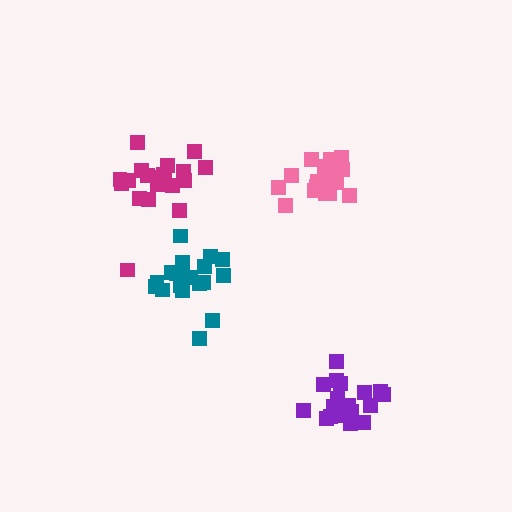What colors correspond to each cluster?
The clusters are colored: pink, teal, purple, magenta.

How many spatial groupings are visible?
There are 4 spatial groupings.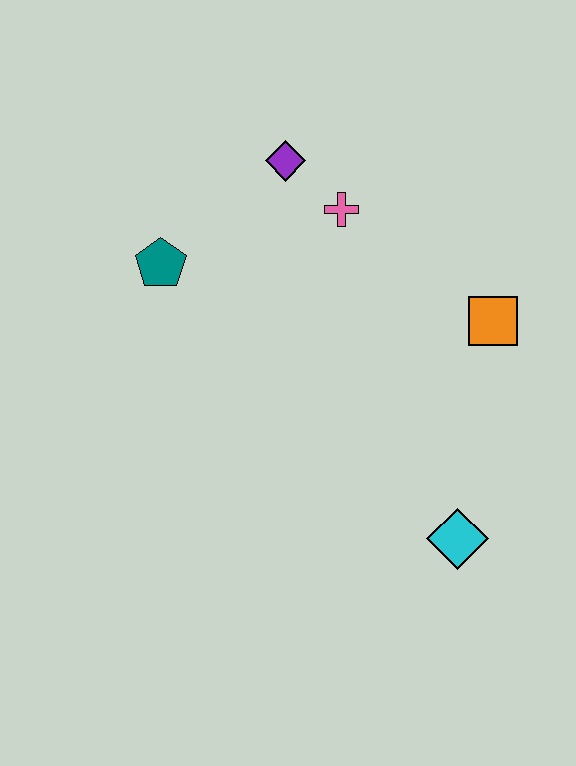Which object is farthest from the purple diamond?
The cyan diamond is farthest from the purple diamond.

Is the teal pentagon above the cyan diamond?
Yes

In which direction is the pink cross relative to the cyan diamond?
The pink cross is above the cyan diamond.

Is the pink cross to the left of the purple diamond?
No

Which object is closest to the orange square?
The pink cross is closest to the orange square.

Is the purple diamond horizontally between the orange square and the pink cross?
No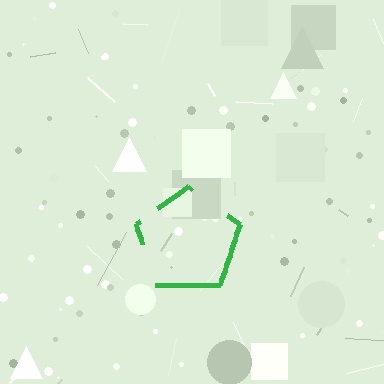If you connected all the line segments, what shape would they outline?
They would outline a pentagon.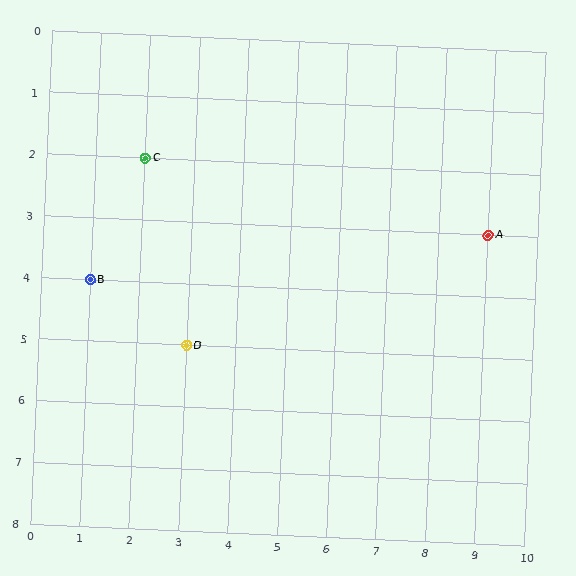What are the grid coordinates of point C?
Point C is at grid coordinates (2, 2).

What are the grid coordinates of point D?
Point D is at grid coordinates (3, 5).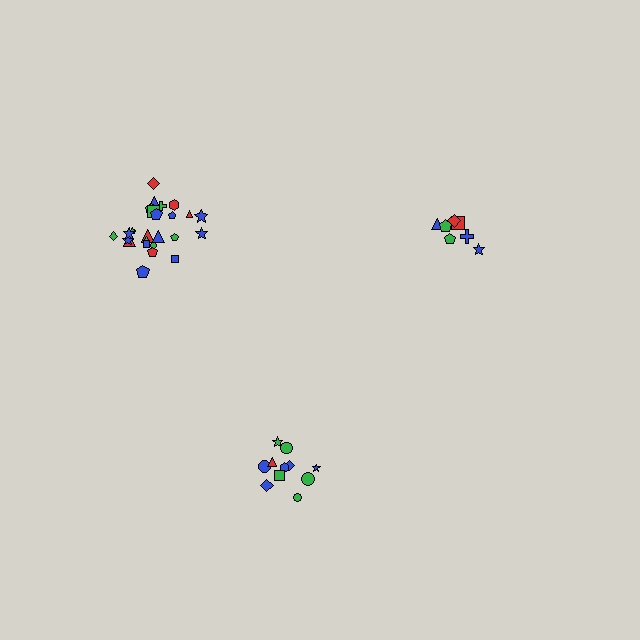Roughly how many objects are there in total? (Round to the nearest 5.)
Roughly 45 objects in total.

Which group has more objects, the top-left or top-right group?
The top-left group.